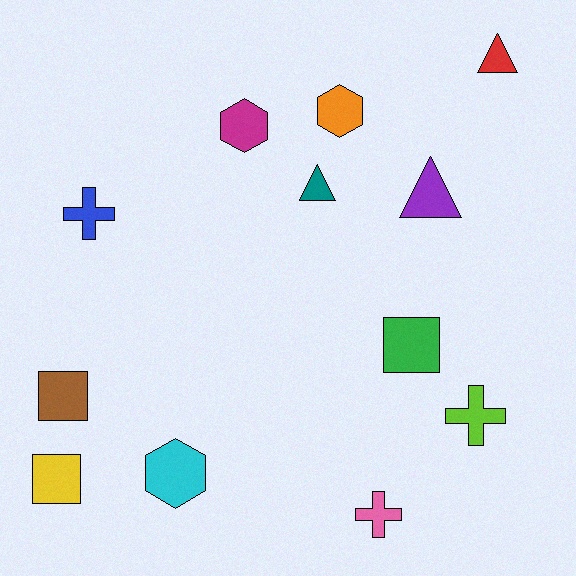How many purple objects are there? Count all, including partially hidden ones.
There is 1 purple object.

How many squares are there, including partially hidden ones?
There are 3 squares.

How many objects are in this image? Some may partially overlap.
There are 12 objects.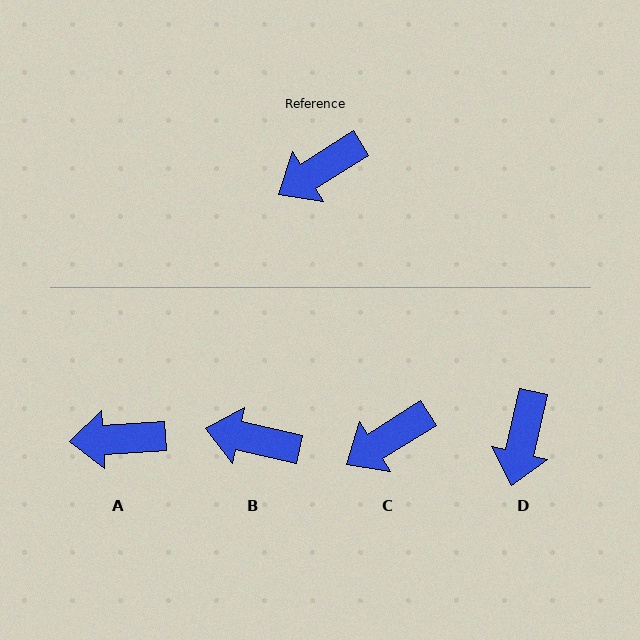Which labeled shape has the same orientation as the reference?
C.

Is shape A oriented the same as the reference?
No, it is off by about 28 degrees.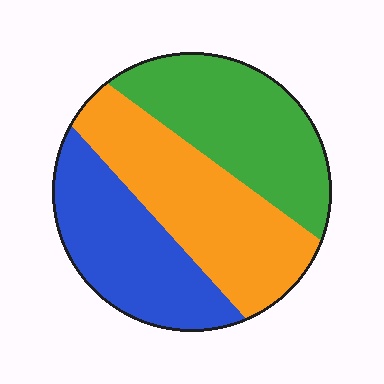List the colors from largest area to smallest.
From largest to smallest: orange, green, blue.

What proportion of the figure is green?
Green takes up between a sixth and a third of the figure.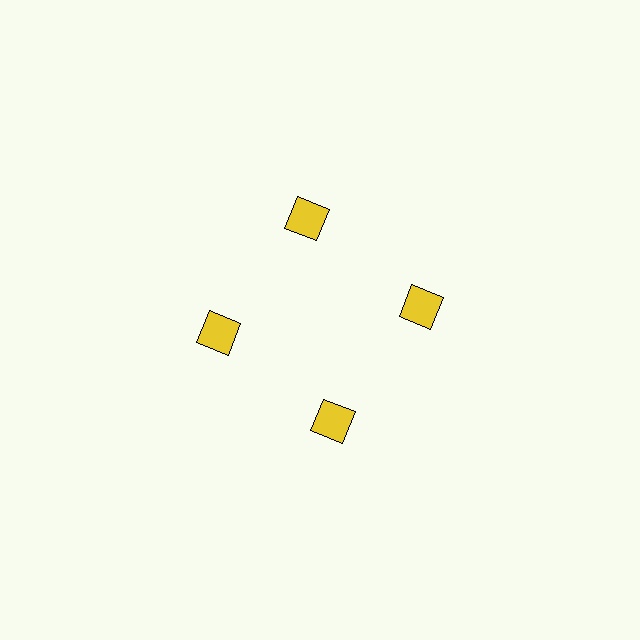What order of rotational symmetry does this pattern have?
This pattern has 4-fold rotational symmetry.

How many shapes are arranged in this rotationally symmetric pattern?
There are 4 shapes, arranged in 4 groups of 1.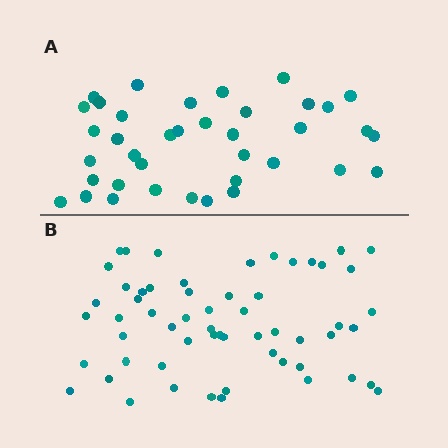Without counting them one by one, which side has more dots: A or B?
Region B (the bottom region) has more dots.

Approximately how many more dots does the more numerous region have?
Region B has approximately 20 more dots than region A.